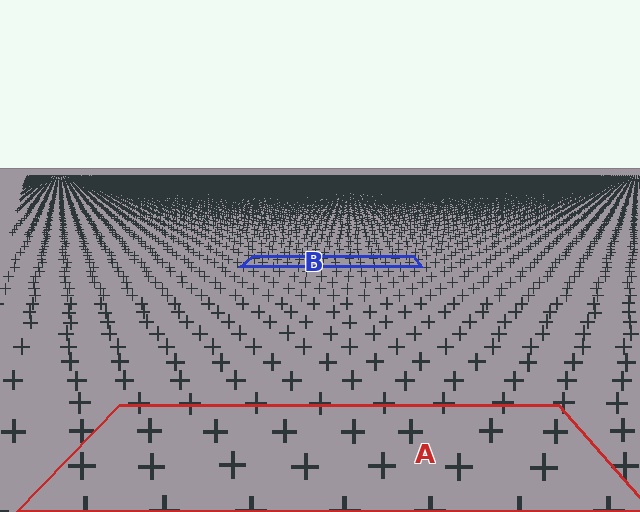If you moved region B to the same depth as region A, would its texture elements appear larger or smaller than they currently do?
They would appear larger. At a closer depth, the same texture elements are projected at a bigger on-screen size.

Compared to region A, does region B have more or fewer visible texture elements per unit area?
Region B has more texture elements per unit area — they are packed more densely because it is farther away.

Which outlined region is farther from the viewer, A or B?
Region B is farther from the viewer — the texture elements inside it appear smaller and more densely packed.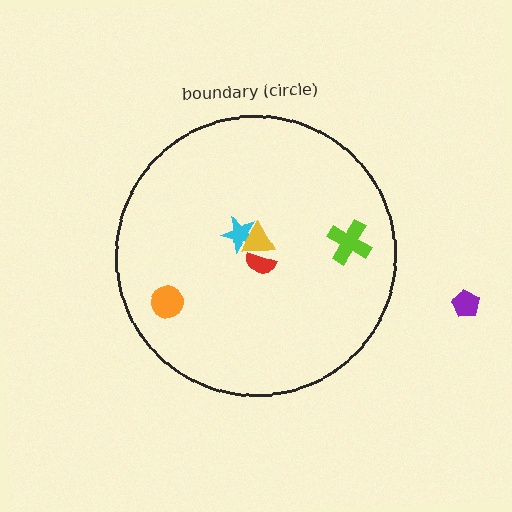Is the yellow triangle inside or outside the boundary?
Inside.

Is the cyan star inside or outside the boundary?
Inside.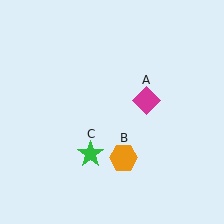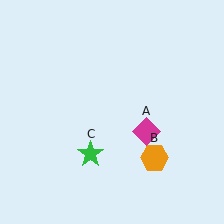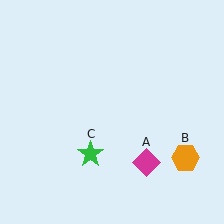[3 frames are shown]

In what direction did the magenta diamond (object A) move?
The magenta diamond (object A) moved down.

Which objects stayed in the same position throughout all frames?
Green star (object C) remained stationary.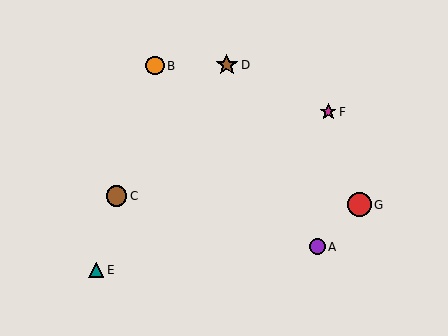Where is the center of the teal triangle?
The center of the teal triangle is at (96, 270).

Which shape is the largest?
The red circle (labeled G) is the largest.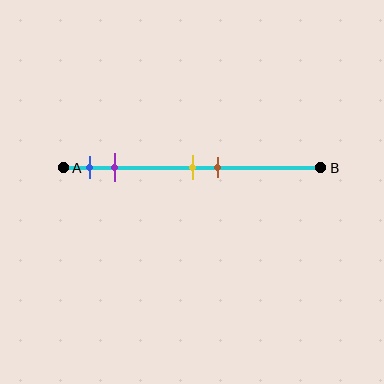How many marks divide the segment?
There are 4 marks dividing the segment.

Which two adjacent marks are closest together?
The yellow and brown marks are the closest adjacent pair.